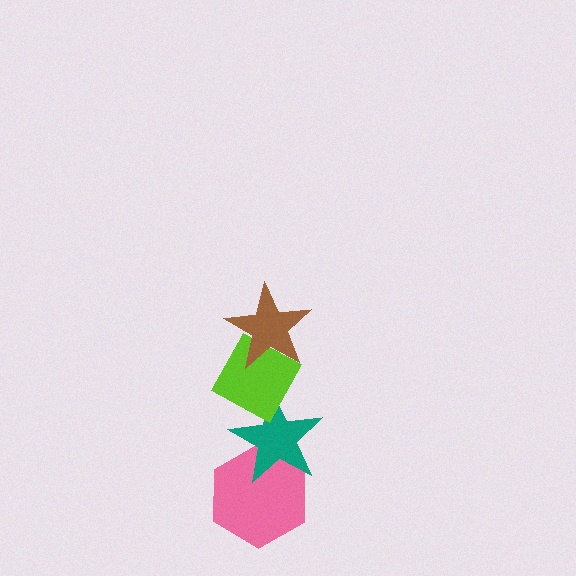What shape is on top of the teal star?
The lime diamond is on top of the teal star.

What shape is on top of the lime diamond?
The brown star is on top of the lime diamond.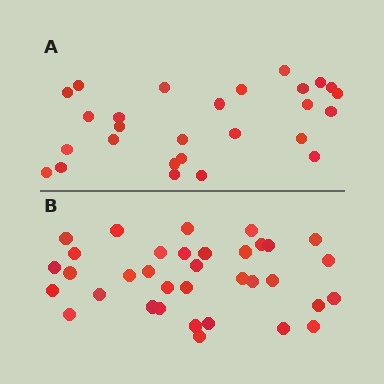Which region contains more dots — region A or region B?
Region B (the bottom region) has more dots.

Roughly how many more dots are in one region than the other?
Region B has roughly 8 or so more dots than region A.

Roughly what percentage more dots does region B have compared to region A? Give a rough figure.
About 30% more.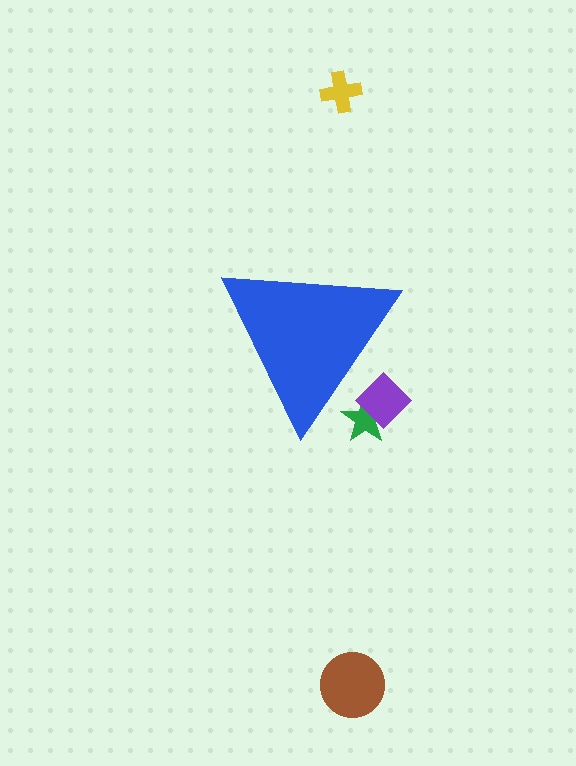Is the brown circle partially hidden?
No, the brown circle is fully visible.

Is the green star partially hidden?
Yes, the green star is partially hidden behind the blue triangle.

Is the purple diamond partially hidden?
Yes, the purple diamond is partially hidden behind the blue triangle.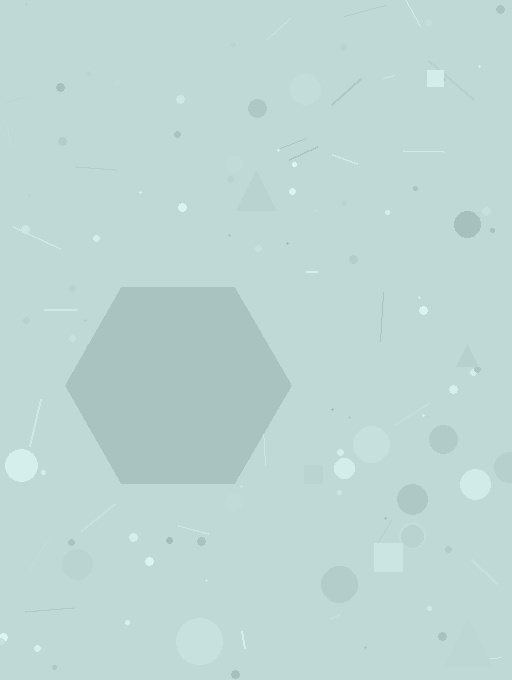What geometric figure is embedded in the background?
A hexagon is embedded in the background.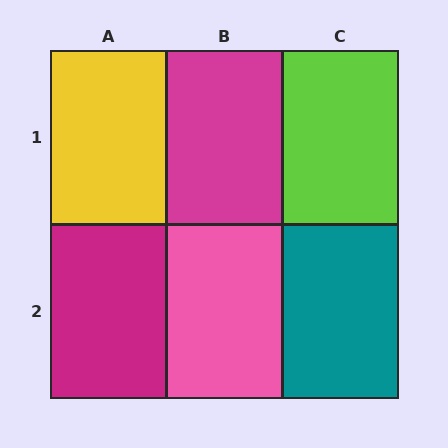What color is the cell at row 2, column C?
Teal.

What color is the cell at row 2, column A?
Magenta.